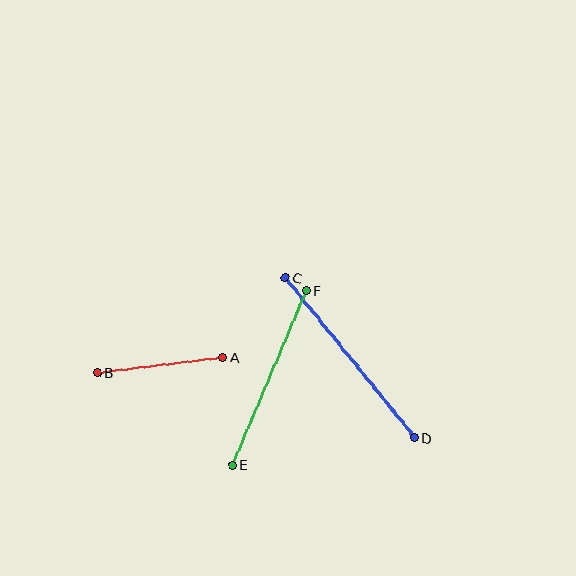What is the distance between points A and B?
The distance is approximately 126 pixels.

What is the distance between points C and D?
The distance is approximately 206 pixels.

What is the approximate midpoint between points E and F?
The midpoint is at approximately (269, 378) pixels.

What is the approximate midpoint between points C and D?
The midpoint is at approximately (350, 358) pixels.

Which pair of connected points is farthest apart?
Points C and D are farthest apart.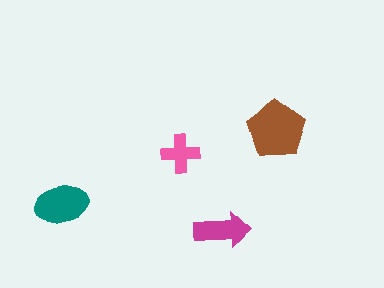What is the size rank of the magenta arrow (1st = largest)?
3rd.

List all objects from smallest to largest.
The pink cross, the magenta arrow, the teal ellipse, the brown pentagon.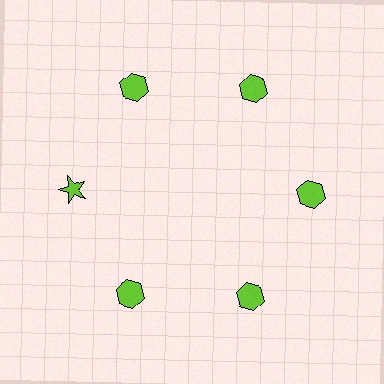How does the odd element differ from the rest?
It has a different shape: star instead of hexagon.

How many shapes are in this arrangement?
There are 6 shapes arranged in a ring pattern.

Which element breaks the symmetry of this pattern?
The lime star at roughly the 9 o'clock position breaks the symmetry. All other shapes are lime hexagons.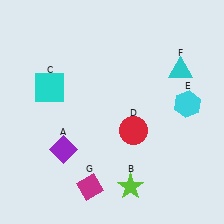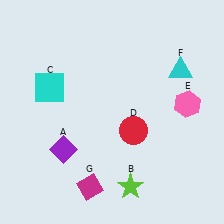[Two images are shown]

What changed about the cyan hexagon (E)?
In Image 1, E is cyan. In Image 2, it changed to pink.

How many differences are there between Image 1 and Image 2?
There is 1 difference between the two images.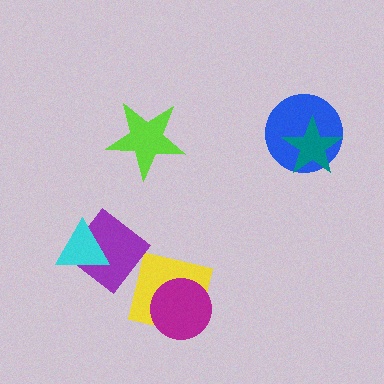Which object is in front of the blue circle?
The teal star is in front of the blue circle.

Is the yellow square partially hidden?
Yes, it is partially covered by another shape.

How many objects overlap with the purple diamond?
1 object overlaps with the purple diamond.